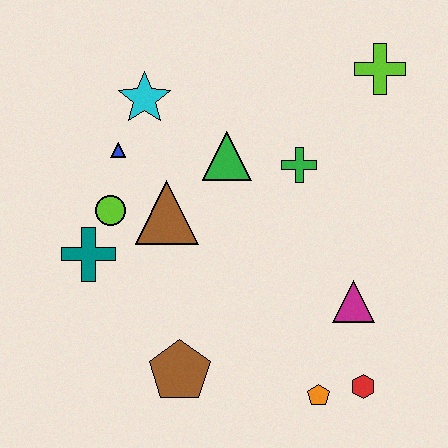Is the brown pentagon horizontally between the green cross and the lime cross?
No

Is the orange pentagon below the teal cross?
Yes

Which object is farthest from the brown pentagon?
The lime cross is farthest from the brown pentagon.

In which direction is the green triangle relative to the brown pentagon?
The green triangle is above the brown pentagon.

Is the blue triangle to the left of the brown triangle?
Yes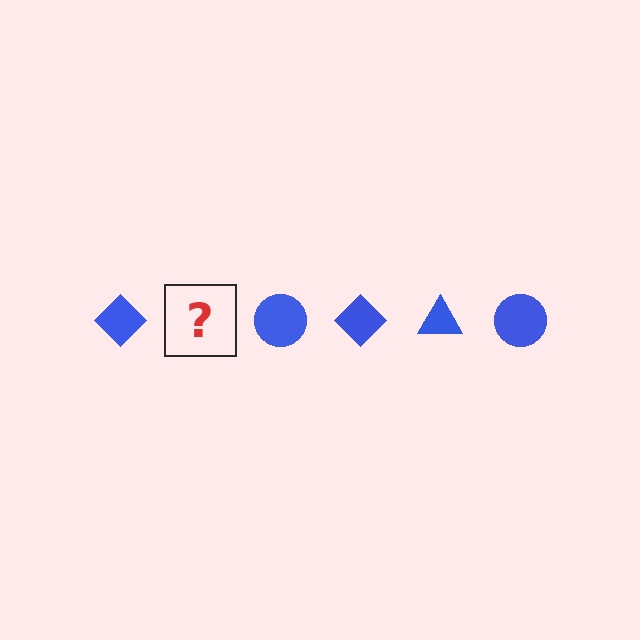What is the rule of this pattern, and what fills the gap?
The rule is that the pattern cycles through diamond, triangle, circle shapes in blue. The gap should be filled with a blue triangle.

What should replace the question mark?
The question mark should be replaced with a blue triangle.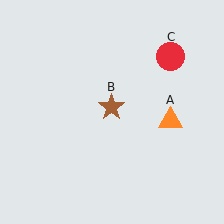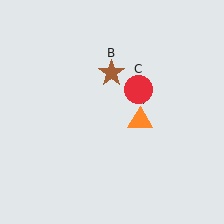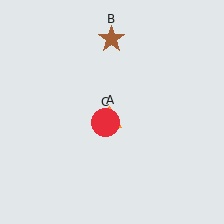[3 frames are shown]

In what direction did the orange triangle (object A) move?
The orange triangle (object A) moved left.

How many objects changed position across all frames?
3 objects changed position: orange triangle (object A), brown star (object B), red circle (object C).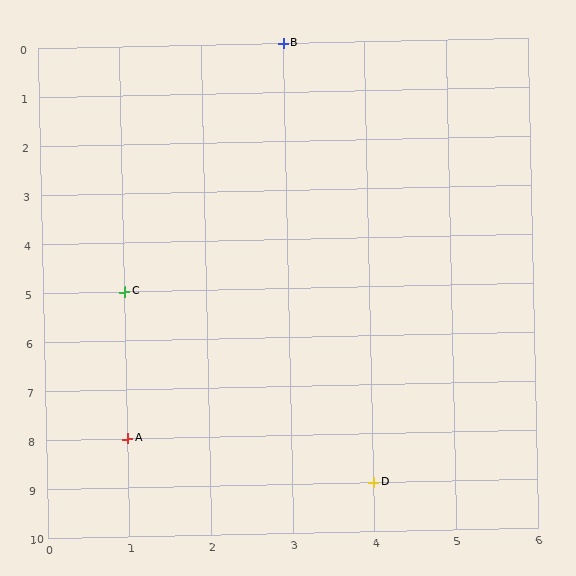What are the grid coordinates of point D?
Point D is at grid coordinates (4, 9).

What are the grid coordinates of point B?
Point B is at grid coordinates (3, 0).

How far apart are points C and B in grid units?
Points C and B are 2 columns and 5 rows apart (about 5.4 grid units diagonally).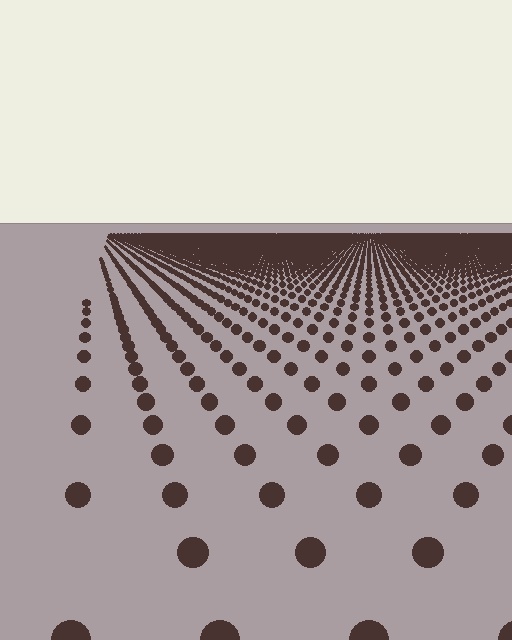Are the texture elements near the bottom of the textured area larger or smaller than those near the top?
Larger. Near the bottom, elements are closer to the viewer and appear at a bigger on-screen size.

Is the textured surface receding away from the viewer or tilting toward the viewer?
The surface is receding away from the viewer. Texture elements get smaller and denser toward the top.